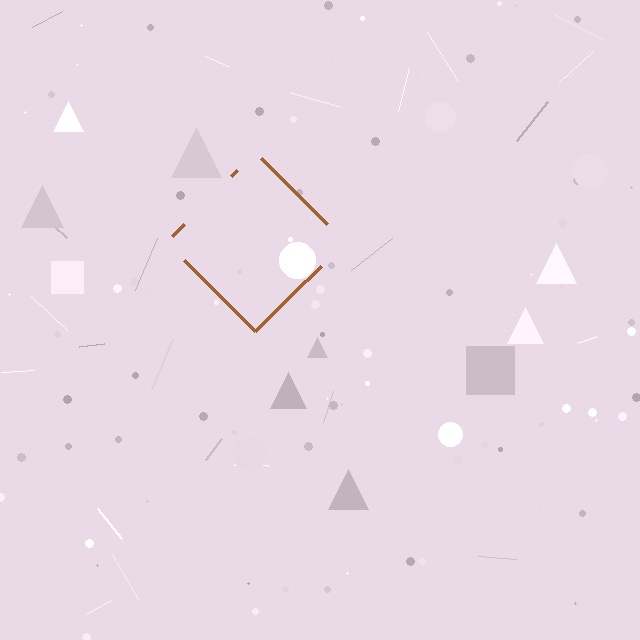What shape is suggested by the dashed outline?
The dashed outline suggests a diamond.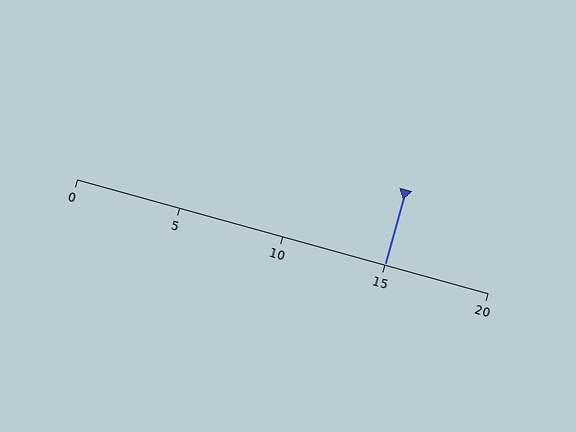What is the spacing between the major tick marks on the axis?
The major ticks are spaced 5 apart.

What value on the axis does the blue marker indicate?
The marker indicates approximately 15.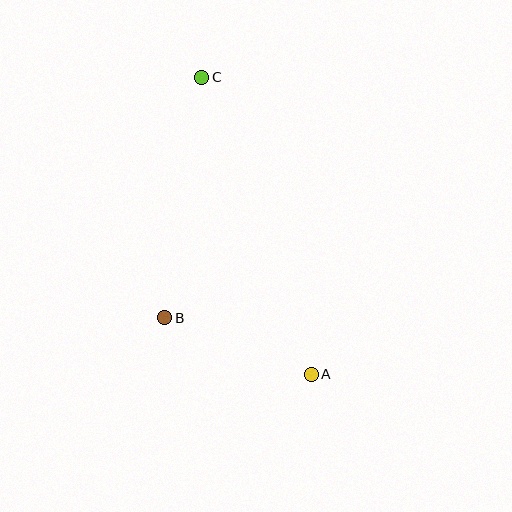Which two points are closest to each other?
Points A and B are closest to each other.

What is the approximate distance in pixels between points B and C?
The distance between B and C is approximately 243 pixels.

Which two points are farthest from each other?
Points A and C are farthest from each other.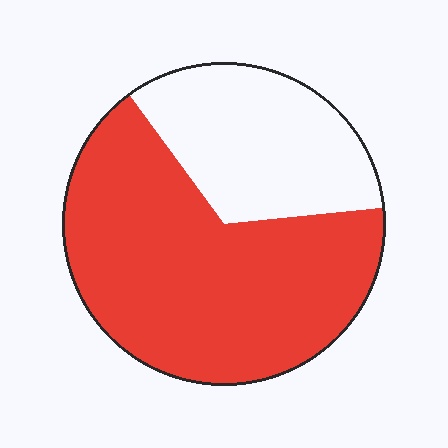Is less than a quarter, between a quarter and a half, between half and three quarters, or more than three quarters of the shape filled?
Between half and three quarters.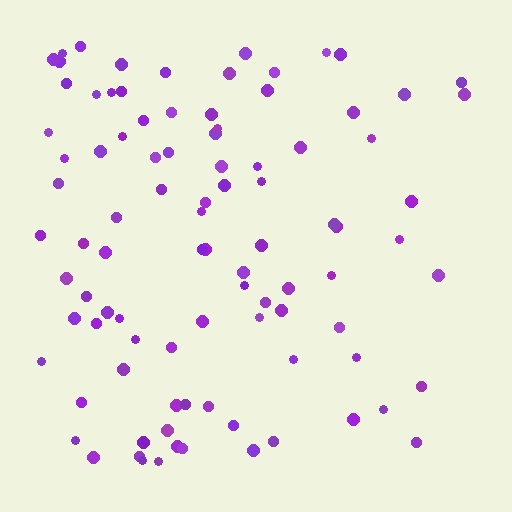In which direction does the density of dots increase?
From right to left, with the left side densest.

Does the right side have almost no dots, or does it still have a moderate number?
Still a moderate number, just noticeably fewer than the left.